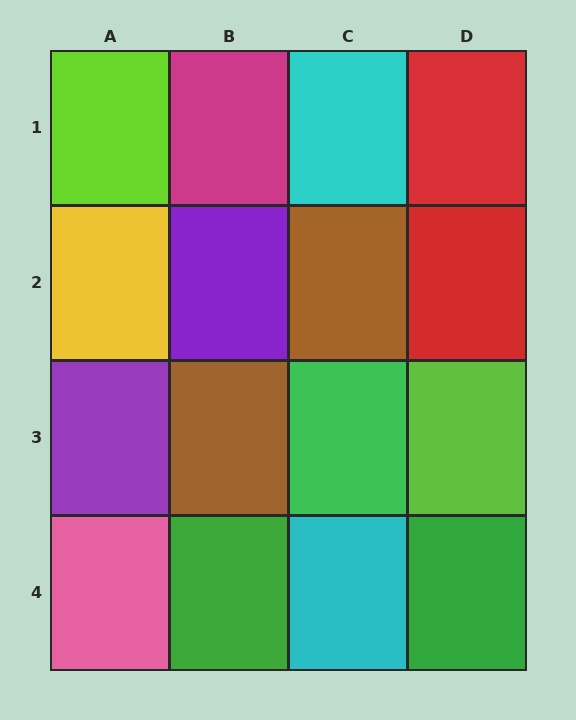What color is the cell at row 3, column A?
Purple.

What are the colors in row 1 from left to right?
Lime, magenta, cyan, red.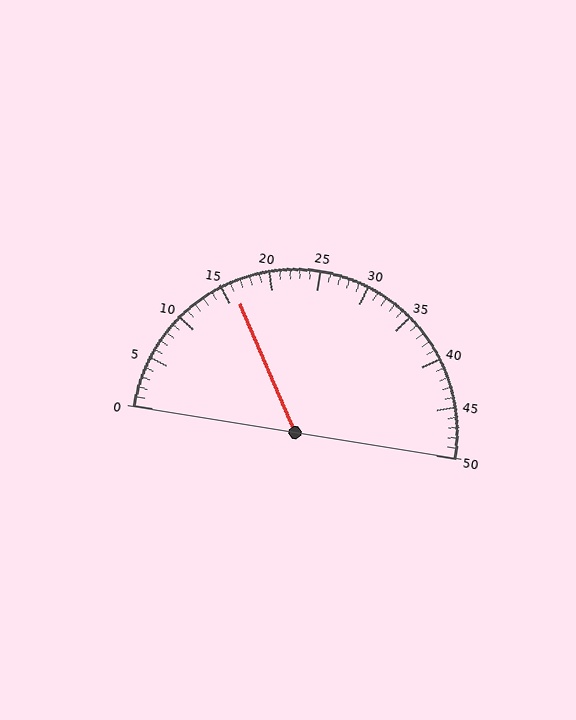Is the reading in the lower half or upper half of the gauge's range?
The reading is in the lower half of the range (0 to 50).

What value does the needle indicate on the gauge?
The needle indicates approximately 16.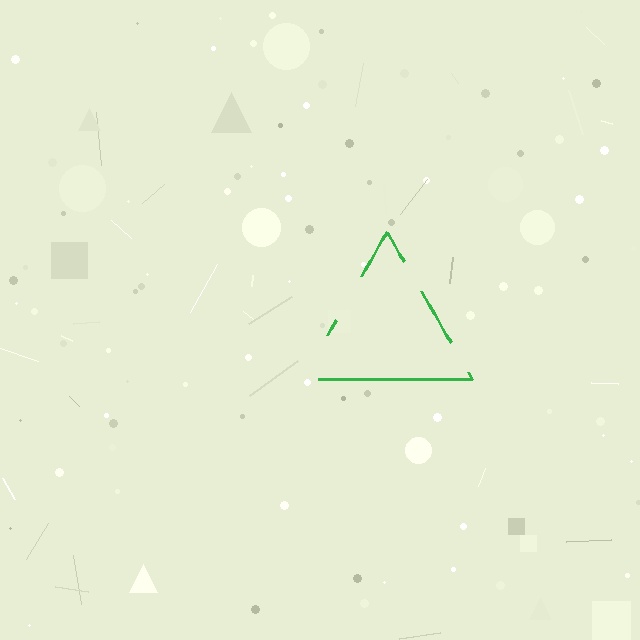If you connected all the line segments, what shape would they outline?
They would outline a triangle.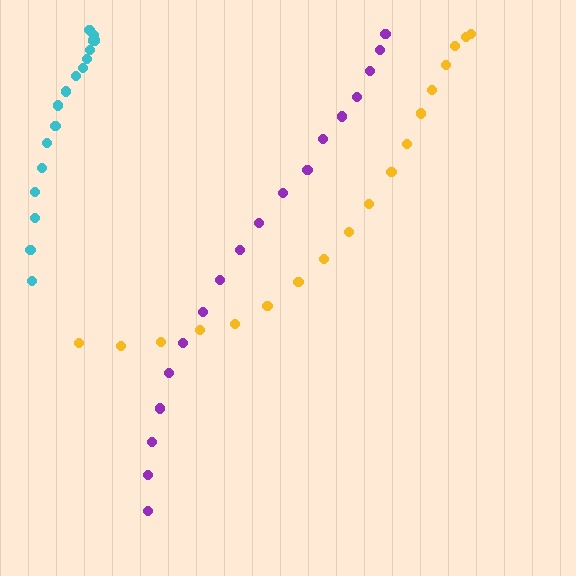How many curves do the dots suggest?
There are 3 distinct paths.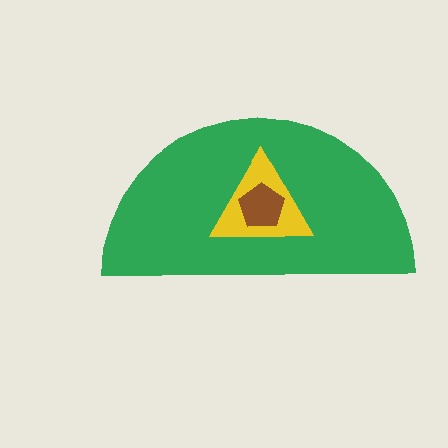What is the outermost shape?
The green semicircle.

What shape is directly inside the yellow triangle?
The brown pentagon.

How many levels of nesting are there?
3.